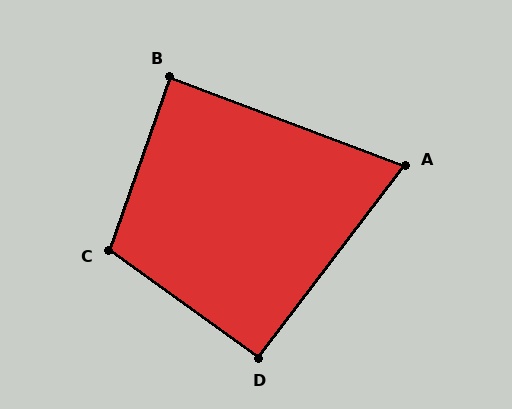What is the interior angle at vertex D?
Approximately 91 degrees (approximately right).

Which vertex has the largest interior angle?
C, at approximately 107 degrees.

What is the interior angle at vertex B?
Approximately 89 degrees (approximately right).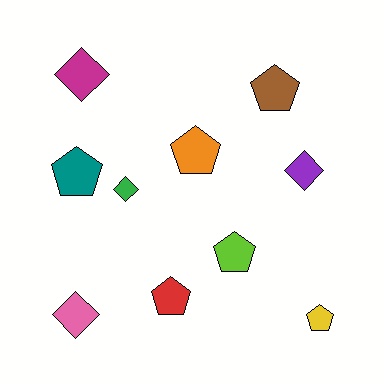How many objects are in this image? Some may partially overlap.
There are 10 objects.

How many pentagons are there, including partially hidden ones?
There are 6 pentagons.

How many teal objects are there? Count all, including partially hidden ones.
There is 1 teal object.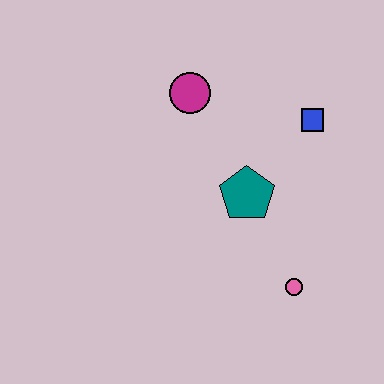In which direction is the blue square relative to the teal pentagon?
The blue square is above the teal pentagon.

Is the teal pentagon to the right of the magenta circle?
Yes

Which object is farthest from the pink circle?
The magenta circle is farthest from the pink circle.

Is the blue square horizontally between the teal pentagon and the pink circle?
No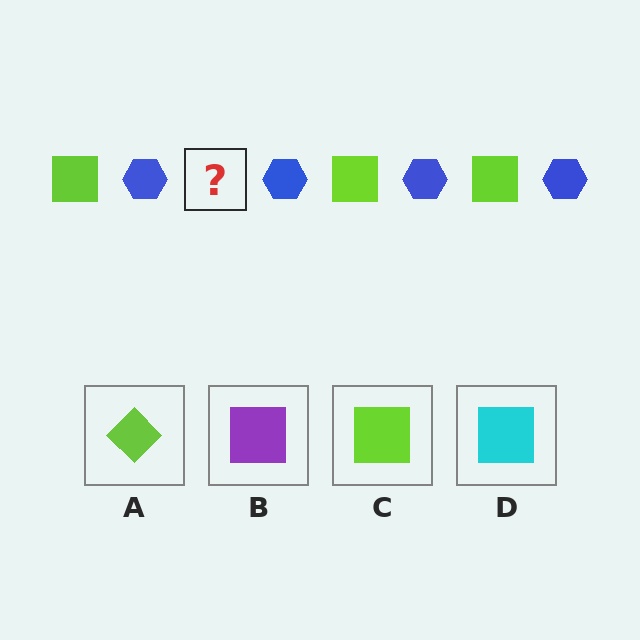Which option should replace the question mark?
Option C.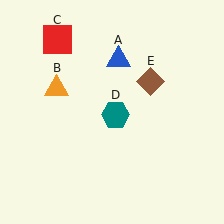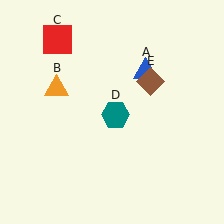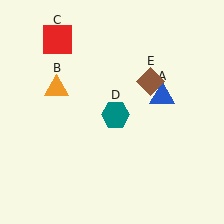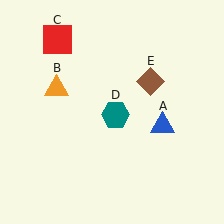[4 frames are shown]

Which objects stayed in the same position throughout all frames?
Orange triangle (object B) and red square (object C) and teal hexagon (object D) and brown diamond (object E) remained stationary.